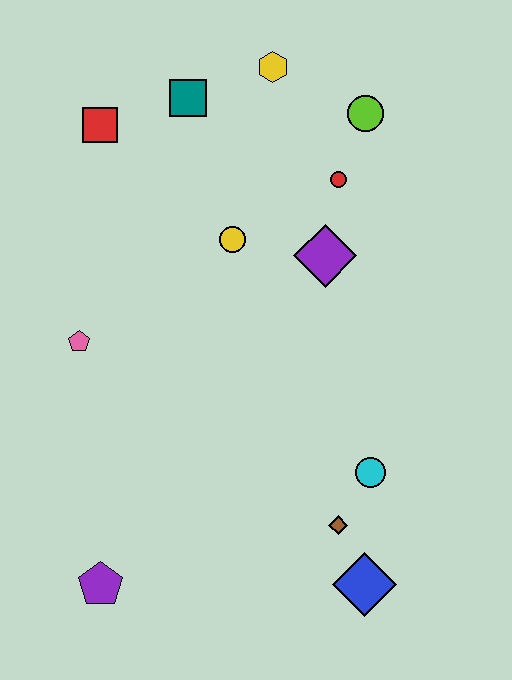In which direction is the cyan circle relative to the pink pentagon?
The cyan circle is to the right of the pink pentagon.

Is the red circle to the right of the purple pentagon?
Yes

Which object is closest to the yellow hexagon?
The teal square is closest to the yellow hexagon.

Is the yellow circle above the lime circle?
No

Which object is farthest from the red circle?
The purple pentagon is farthest from the red circle.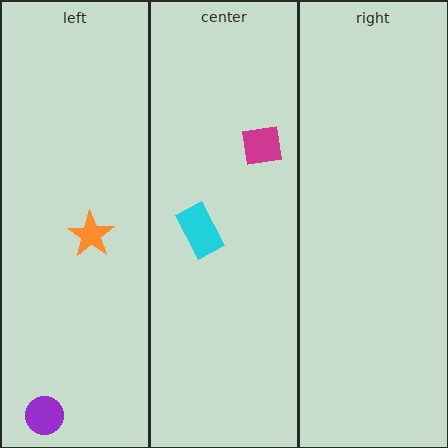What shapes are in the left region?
The purple circle, the orange star.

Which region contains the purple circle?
The left region.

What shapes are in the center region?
The cyan rectangle, the magenta square.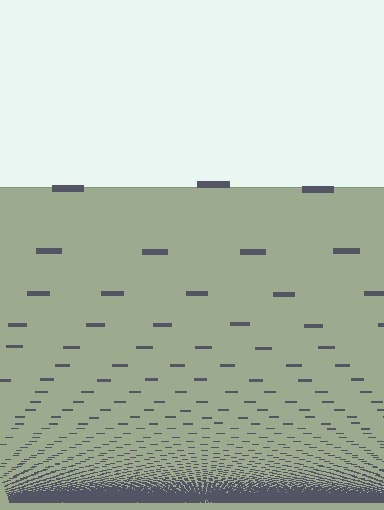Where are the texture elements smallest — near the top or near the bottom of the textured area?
Near the bottom.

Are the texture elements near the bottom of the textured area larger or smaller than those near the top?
Smaller. The gradient is inverted — elements near the bottom are smaller and denser.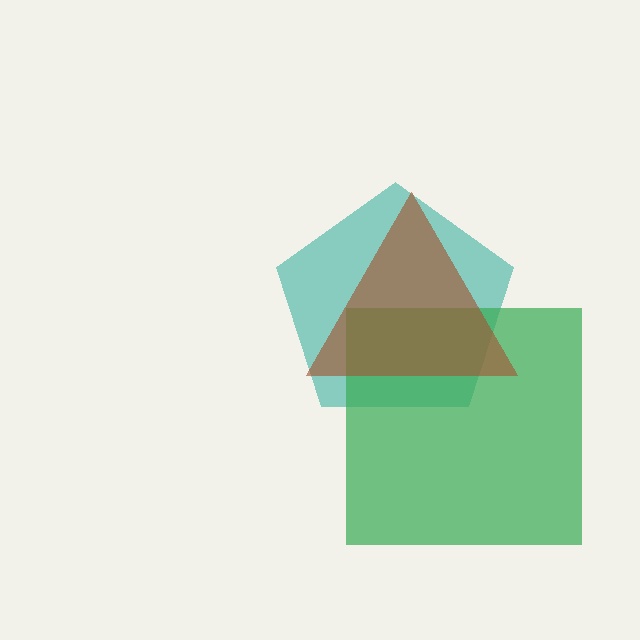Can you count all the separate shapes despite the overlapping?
Yes, there are 3 separate shapes.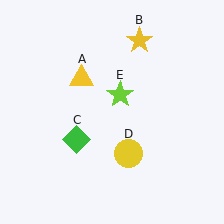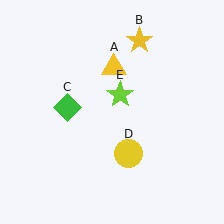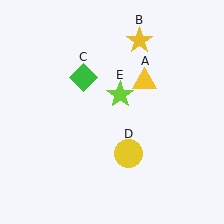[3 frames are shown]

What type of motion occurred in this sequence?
The yellow triangle (object A), green diamond (object C) rotated clockwise around the center of the scene.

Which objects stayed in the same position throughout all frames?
Yellow star (object B) and yellow circle (object D) and lime star (object E) remained stationary.